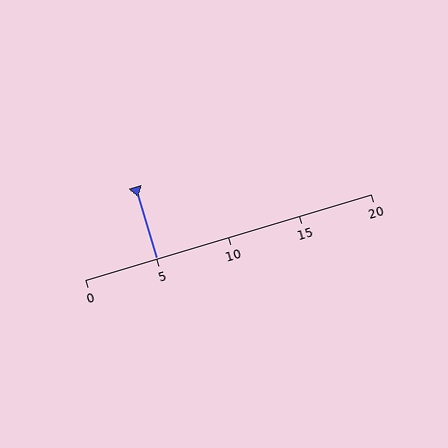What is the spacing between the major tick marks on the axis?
The major ticks are spaced 5 apart.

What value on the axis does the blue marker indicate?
The marker indicates approximately 5.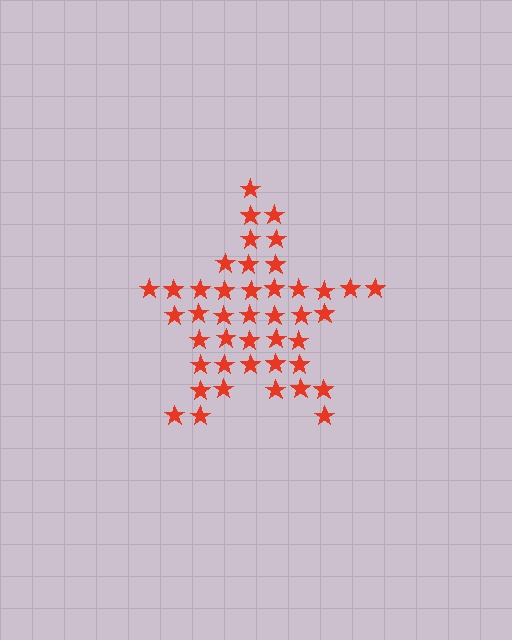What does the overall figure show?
The overall figure shows a star.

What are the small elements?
The small elements are stars.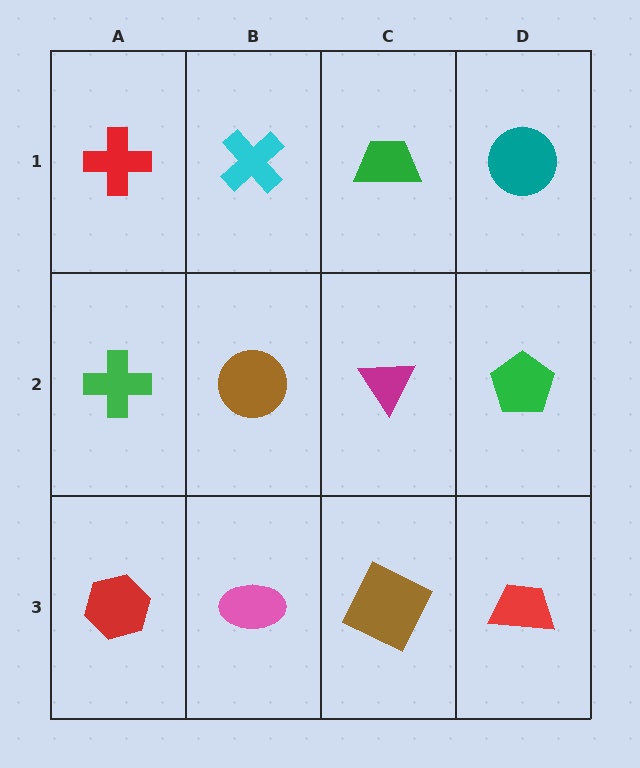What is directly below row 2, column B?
A pink ellipse.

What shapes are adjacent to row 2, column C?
A green trapezoid (row 1, column C), a brown square (row 3, column C), a brown circle (row 2, column B), a green pentagon (row 2, column D).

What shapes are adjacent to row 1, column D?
A green pentagon (row 2, column D), a green trapezoid (row 1, column C).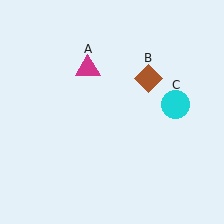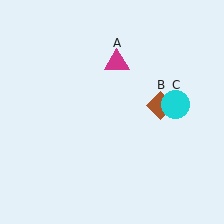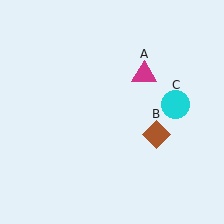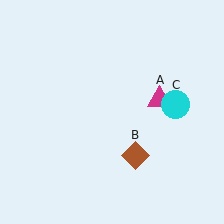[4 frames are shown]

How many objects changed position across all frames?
2 objects changed position: magenta triangle (object A), brown diamond (object B).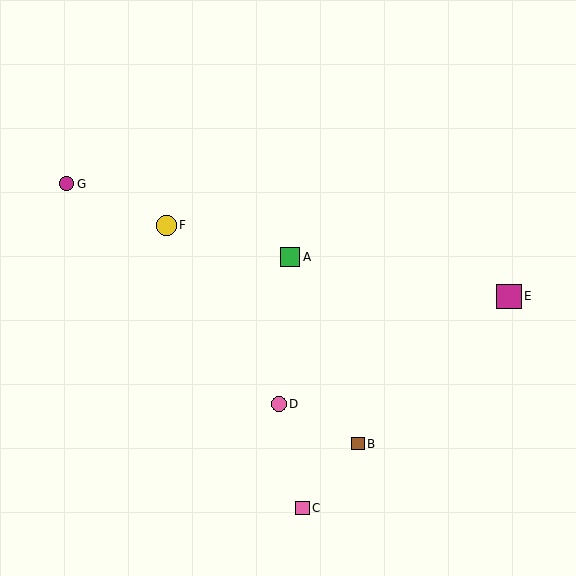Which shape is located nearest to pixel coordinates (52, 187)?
The magenta circle (labeled G) at (67, 184) is nearest to that location.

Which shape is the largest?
The magenta square (labeled E) is the largest.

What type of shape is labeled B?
Shape B is a brown square.